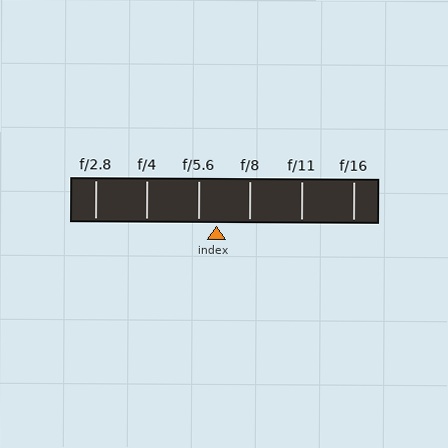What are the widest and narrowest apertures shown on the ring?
The widest aperture shown is f/2.8 and the narrowest is f/16.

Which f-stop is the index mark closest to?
The index mark is closest to f/5.6.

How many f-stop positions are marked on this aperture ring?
There are 6 f-stop positions marked.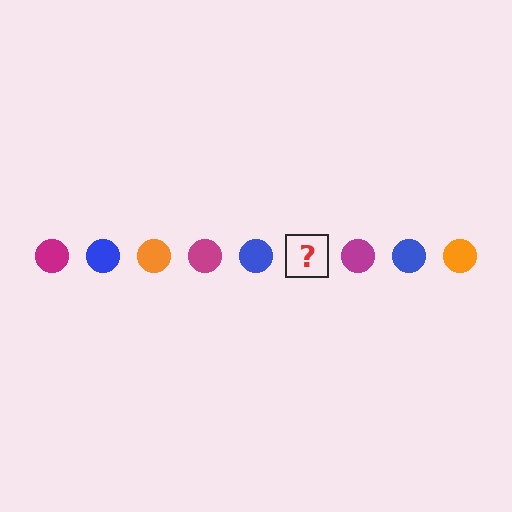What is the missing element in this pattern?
The missing element is an orange circle.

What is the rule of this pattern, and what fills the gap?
The rule is that the pattern cycles through magenta, blue, orange circles. The gap should be filled with an orange circle.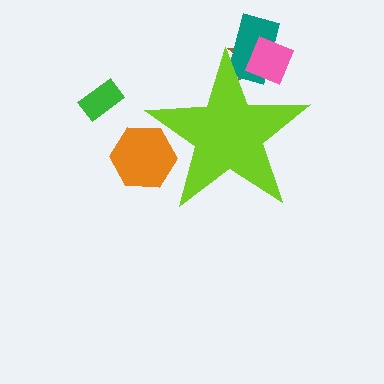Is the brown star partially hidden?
Yes, the brown star is partially hidden behind the lime star.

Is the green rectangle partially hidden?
No, the green rectangle is fully visible.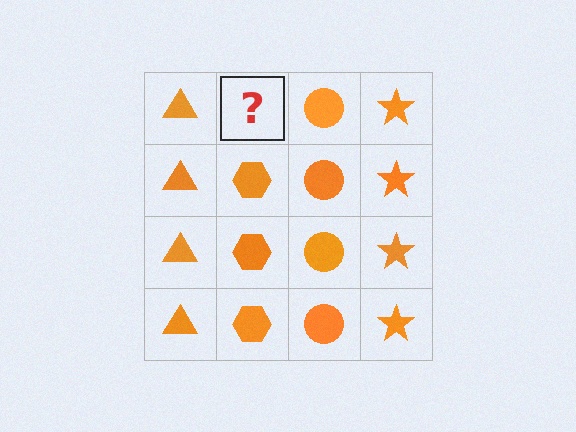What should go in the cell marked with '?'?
The missing cell should contain an orange hexagon.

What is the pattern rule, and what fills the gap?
The rule is that each column has a consistent shape. The gap should be filled with an orange hexagon.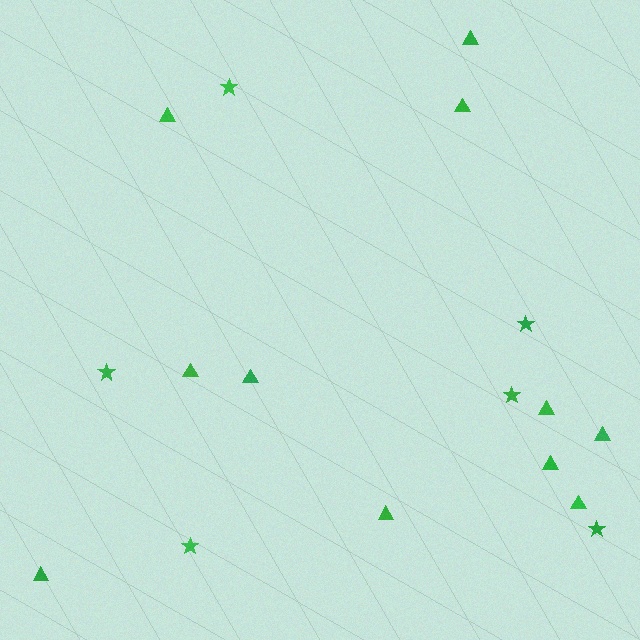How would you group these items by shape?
There are 2 groups: one group of triangles (11) and one group of stars (6).